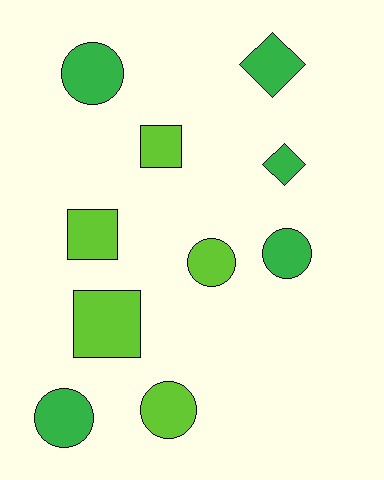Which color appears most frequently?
Green, with 5 objects.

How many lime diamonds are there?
There are no lime diamonds.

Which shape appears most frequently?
Circle, with 5 objects.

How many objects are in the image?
There are 10 objects.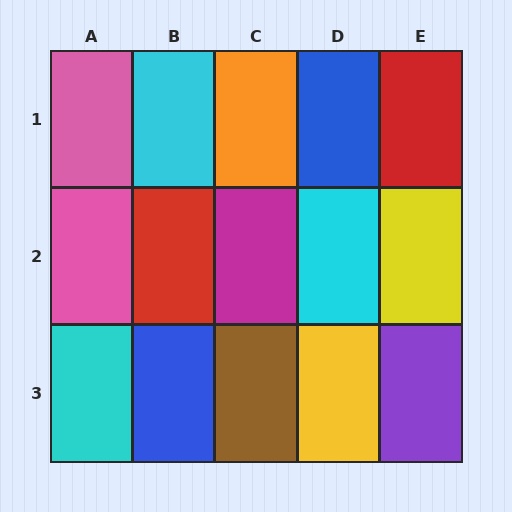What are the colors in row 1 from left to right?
Pink, cyan, orange, blue, red.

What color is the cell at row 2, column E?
Yellow.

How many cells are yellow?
2 cells are yellow.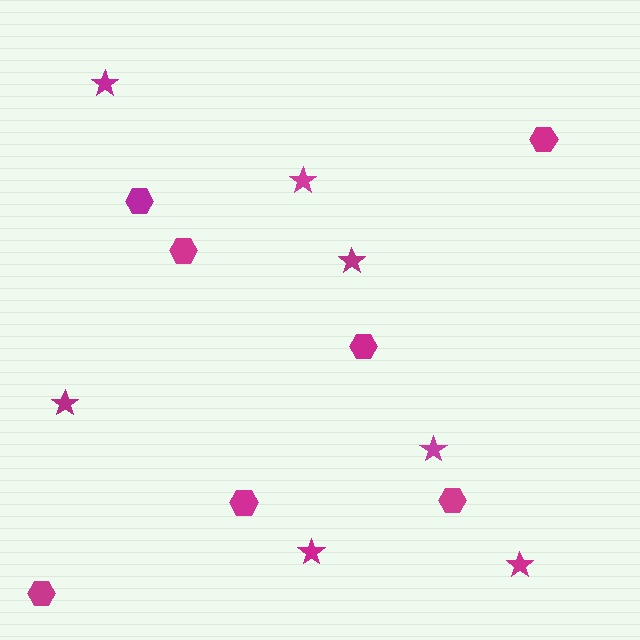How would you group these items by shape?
There are 2 groups: one group of stars (7) and one group of hexagons (7).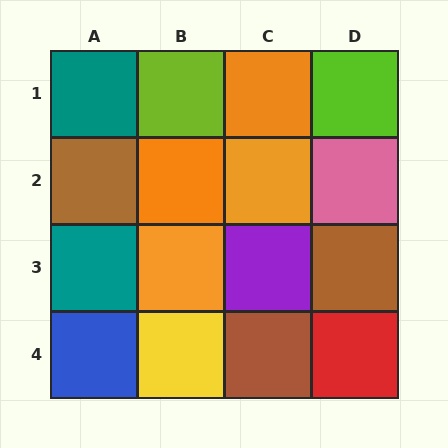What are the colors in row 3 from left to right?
Teal, orange, purple, brown.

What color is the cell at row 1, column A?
Teal.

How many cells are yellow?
1 cell is yellow.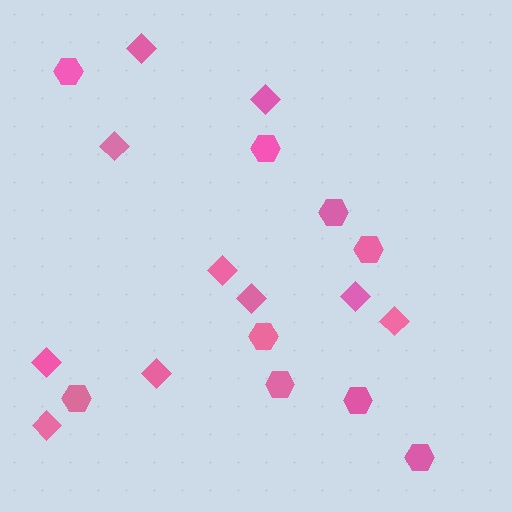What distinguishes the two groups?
There are 2 groups: one group of hexagons (9) and one group of diamonds (10).